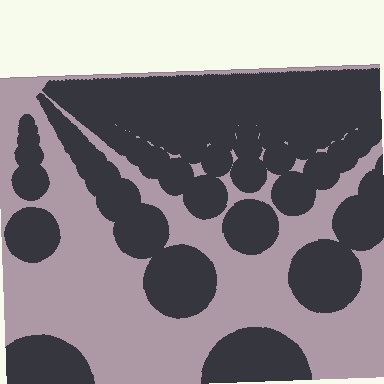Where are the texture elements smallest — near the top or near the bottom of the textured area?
Near the top.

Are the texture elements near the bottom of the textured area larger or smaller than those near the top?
Larger. Near the bottom, elements are closer to the viewer and appear at a bigger on-screen size.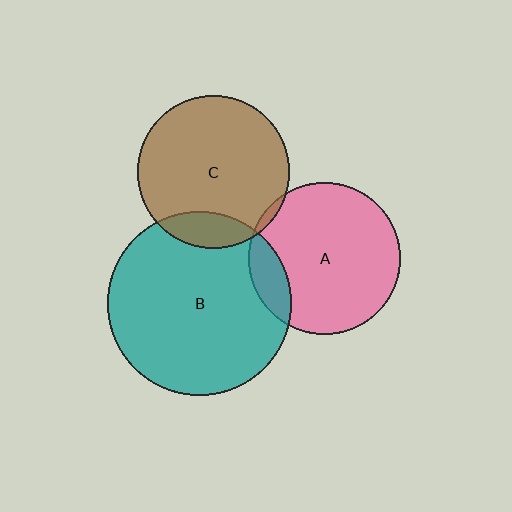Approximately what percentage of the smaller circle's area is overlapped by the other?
Approximately 15%.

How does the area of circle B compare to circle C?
Approximately 1.4 times.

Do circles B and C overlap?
Yes.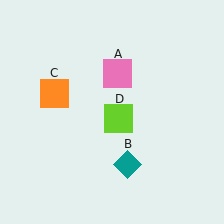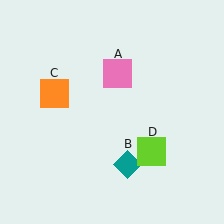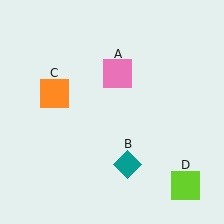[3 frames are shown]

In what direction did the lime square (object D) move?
The lime square (object D) moved down and to the right.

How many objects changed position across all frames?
1 object changed position: lime square (object D).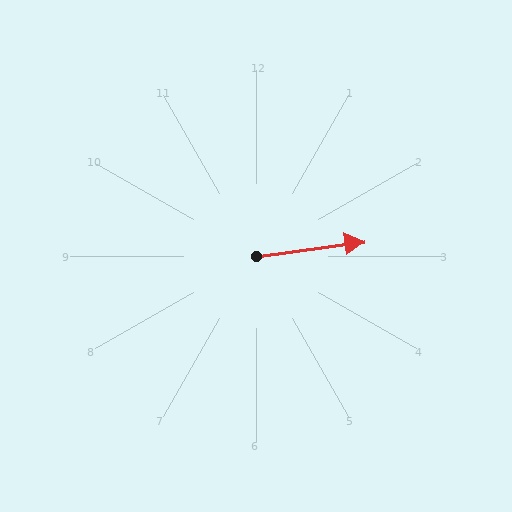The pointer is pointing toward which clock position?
Roughly 3 o'clock.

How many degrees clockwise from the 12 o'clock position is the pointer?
Approximately 82 degrees.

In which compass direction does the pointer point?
East.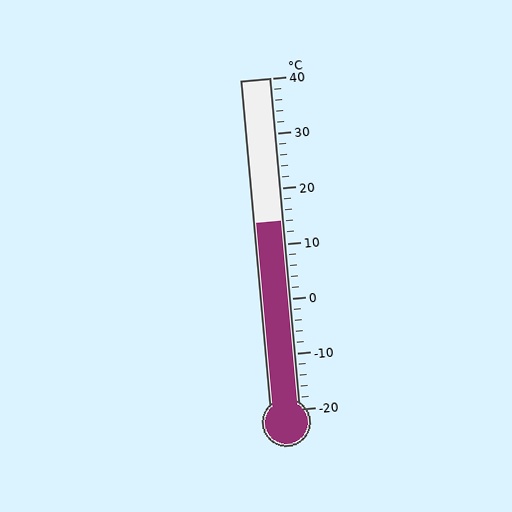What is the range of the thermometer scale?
The thermometer scale ranges from -20°C to 40°C.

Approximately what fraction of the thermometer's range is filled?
The thermometer is filled to approximately 55% of its range.